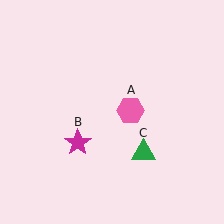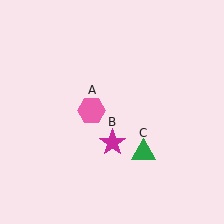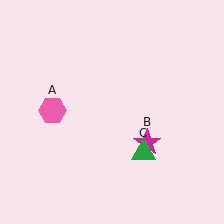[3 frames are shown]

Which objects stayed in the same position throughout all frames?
Green triangle (object C) remained stationary.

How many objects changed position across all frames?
2 objects changed position: pink hexagon (object A), magenta star (object B).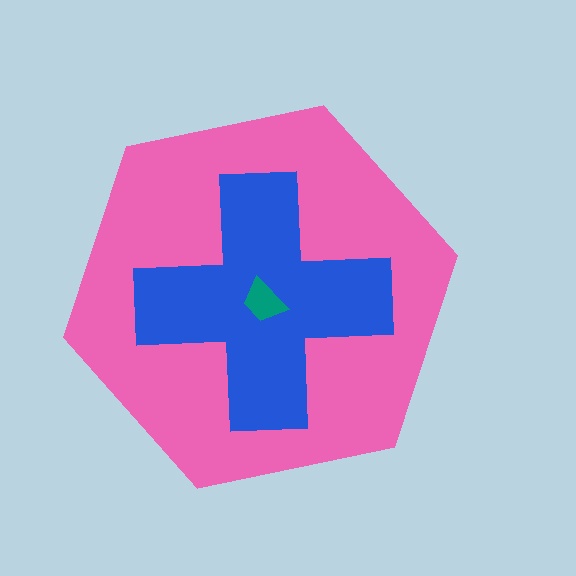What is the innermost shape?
The teal trapezoid.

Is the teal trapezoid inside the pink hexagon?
Yes.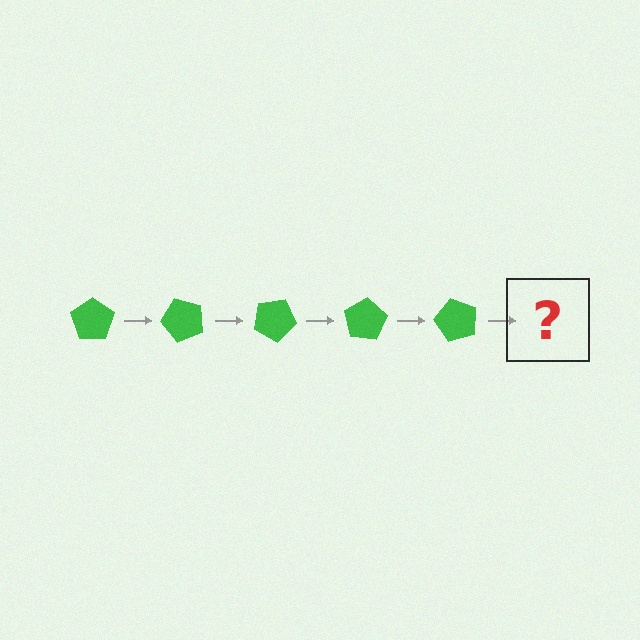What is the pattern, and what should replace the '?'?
The pattern is that the pentagon rotates 50 degrees each step. The '?' should be a green pentagon rotated 250 degrees.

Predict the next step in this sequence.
The next step is a green pentagon rotated 250 degrees.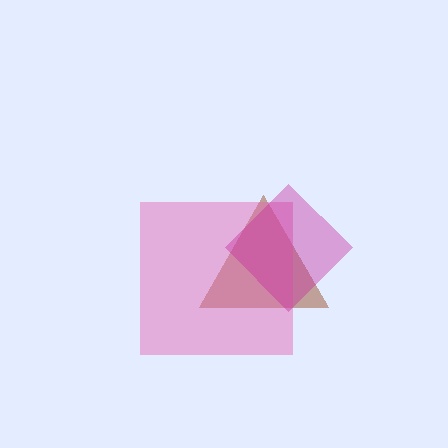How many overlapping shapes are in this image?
There are 3 overlapping shapes in the image.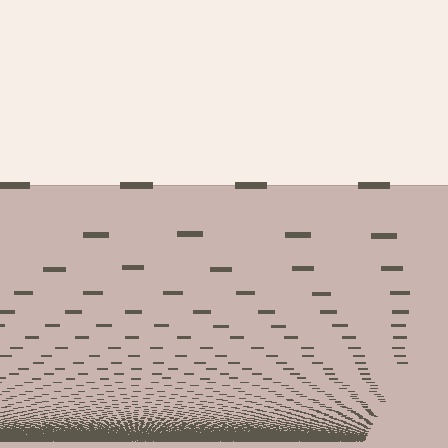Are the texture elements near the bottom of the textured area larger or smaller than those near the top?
Smaller. The gradient is inverted — elements near the bottom are smaller and denser.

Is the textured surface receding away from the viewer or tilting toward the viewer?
The surface appears to tilt toward the viewer. Texture elements get larger and sparser toward the top.